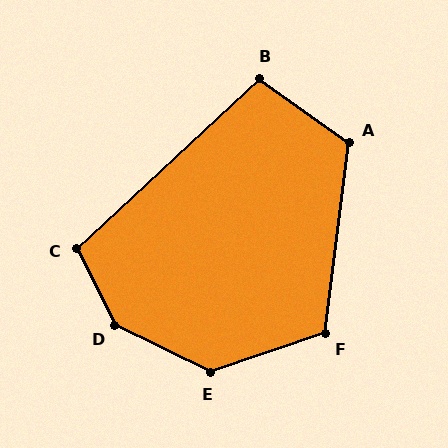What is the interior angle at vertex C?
Approximately 107 degrees (obtuse).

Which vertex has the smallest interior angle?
B, at approximately 102 degrees.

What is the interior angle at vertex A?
Approximately 118 degrees (obtuse).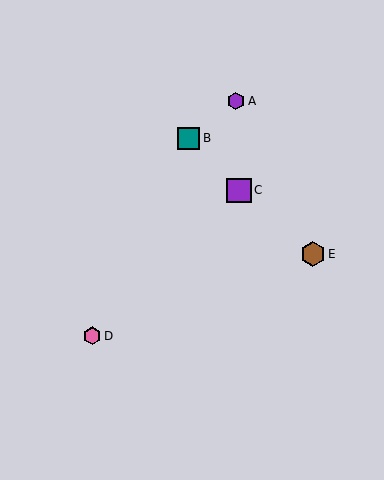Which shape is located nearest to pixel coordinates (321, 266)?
The brown hexagon (labeled E) at (313, 254) is nearest to that location.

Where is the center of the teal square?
The center of the teal square is at (189, 138).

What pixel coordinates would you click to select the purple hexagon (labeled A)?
Click at (236, 101) to select the purple hexagon A.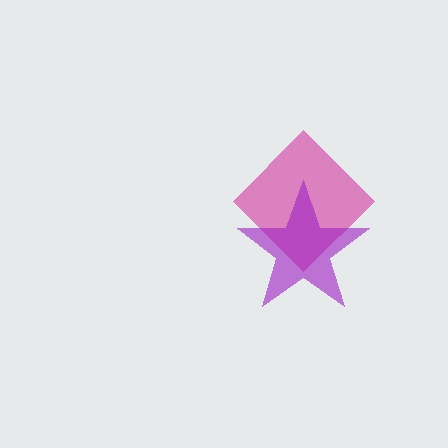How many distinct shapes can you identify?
There are 2 distinct shapes: a magenta diamond, a purple star.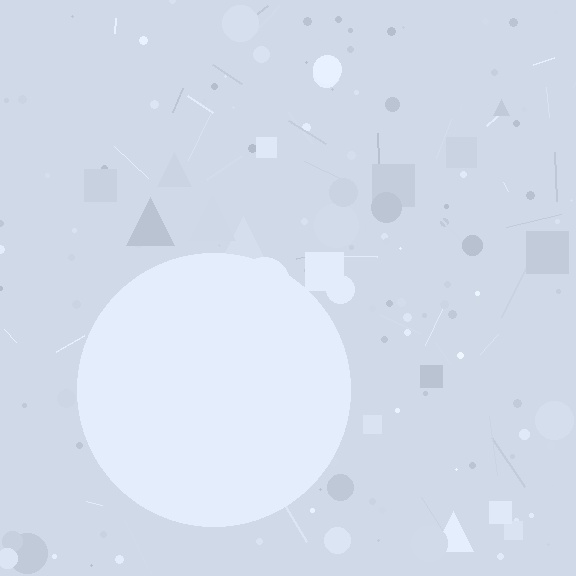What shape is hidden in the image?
A circle is hidden in the image.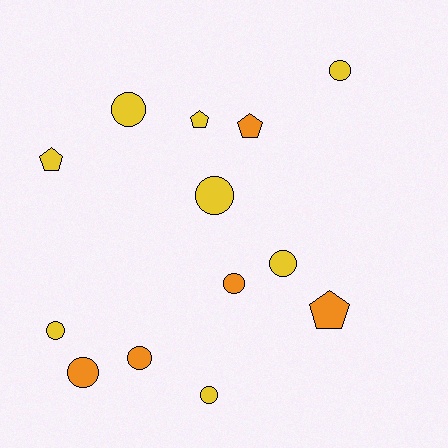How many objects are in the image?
There are 13 objects.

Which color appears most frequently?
Yellow, with 8 objects.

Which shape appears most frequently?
Circle, with 9 objects.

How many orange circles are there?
There are 3 orange circles.